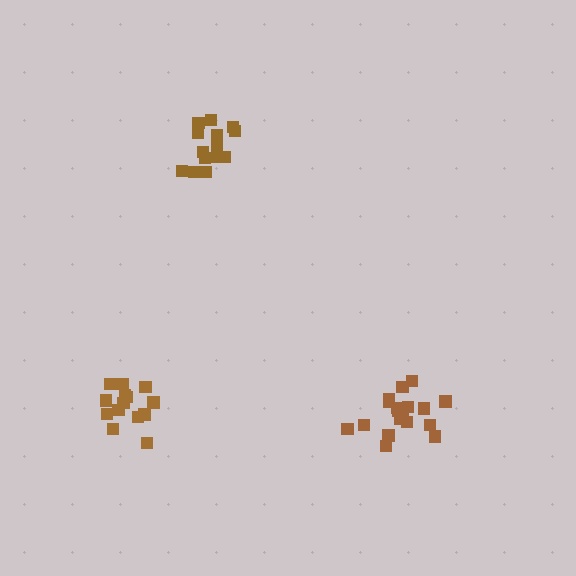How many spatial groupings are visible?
There are 3 spatial groupings.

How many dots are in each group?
Group 1: 14 dots, Group 2: 14 dots, Group 3: 18 dots (46 total).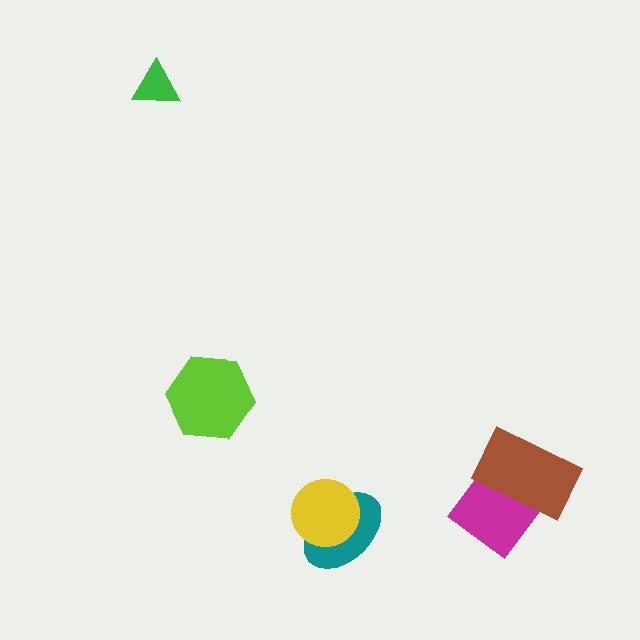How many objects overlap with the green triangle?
0 objects overlap with the green triangle.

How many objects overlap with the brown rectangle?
1 object overlaps with the brown rectangle.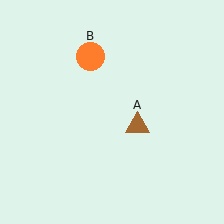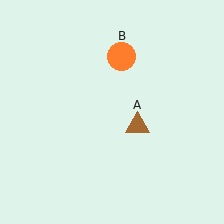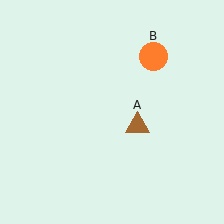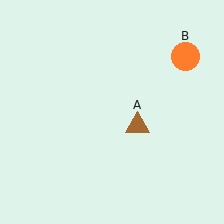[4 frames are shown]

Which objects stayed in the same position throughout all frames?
Brown triangle (object A) remained stationary.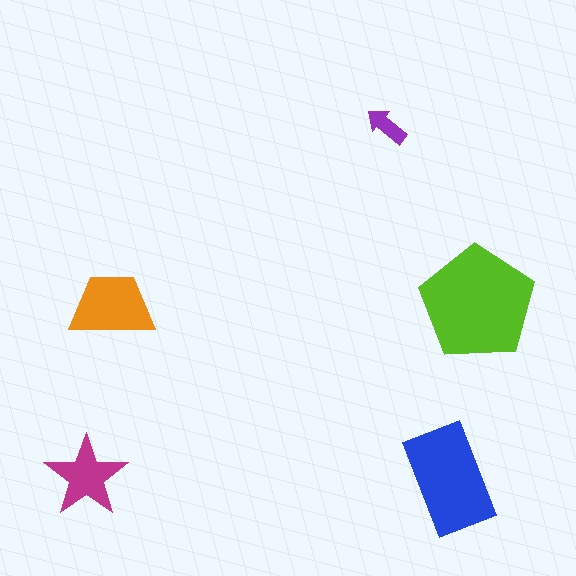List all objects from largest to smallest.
The lime pentagon, the blue rectangle, the orange trapezoid, the magenta star, the purple arrow.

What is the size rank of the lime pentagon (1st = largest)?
1st.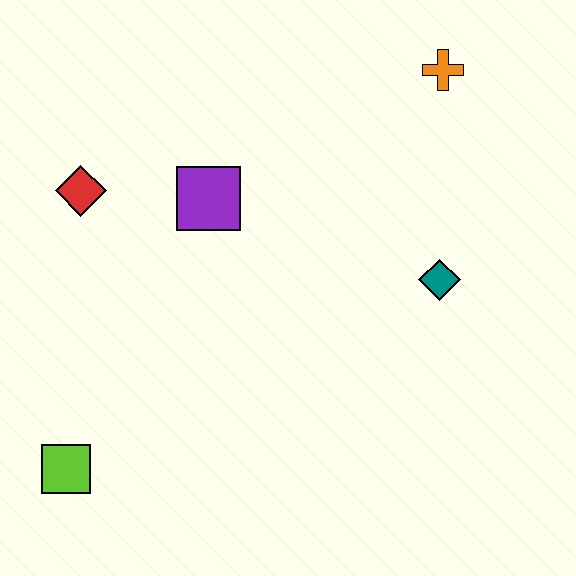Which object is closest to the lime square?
The red diamond is closest to the lime square.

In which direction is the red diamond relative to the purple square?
The red diamond is to the left of the purple square.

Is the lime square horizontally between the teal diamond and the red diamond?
No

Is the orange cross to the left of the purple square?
No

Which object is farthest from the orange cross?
The lime square is farthest from the orange cross.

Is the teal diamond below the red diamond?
Yes